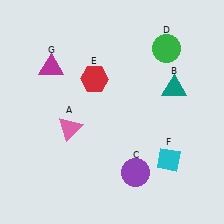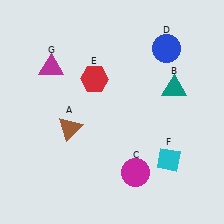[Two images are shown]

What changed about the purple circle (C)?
In Image 1, C is purple. In Image 2, it changed to magenta.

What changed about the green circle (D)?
In Image 1, D is green. In Image 2, it changed to blue.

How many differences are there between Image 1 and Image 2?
There are 3 differences between the two images.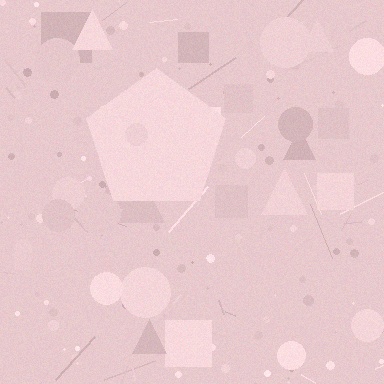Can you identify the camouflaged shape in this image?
The camouflaged shape is a pentagon.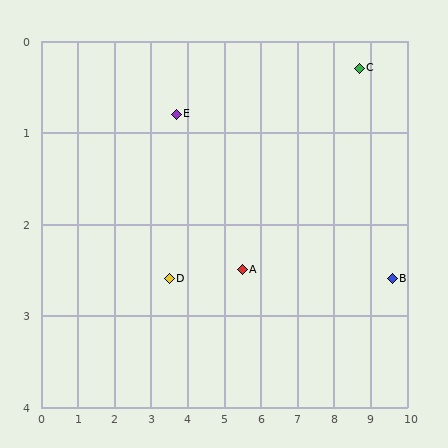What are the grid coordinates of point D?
Point D is at approximately (3.5, 2.6).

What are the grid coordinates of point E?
Point E is at approximately (3.7, 0.8).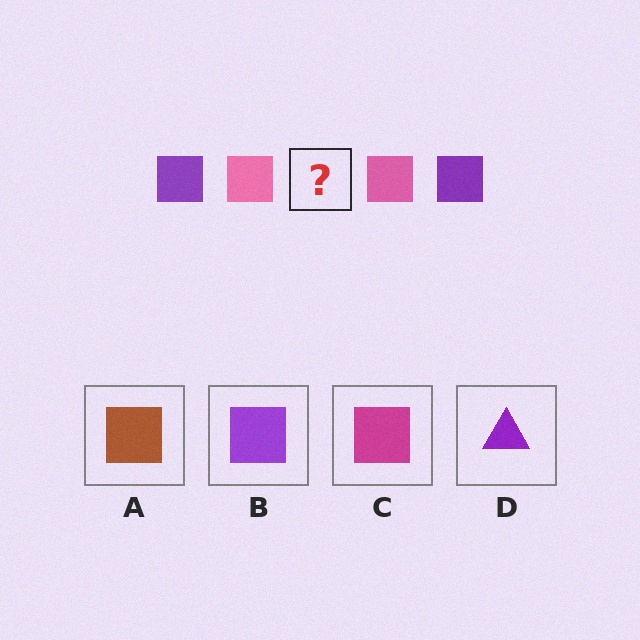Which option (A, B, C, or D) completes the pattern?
B.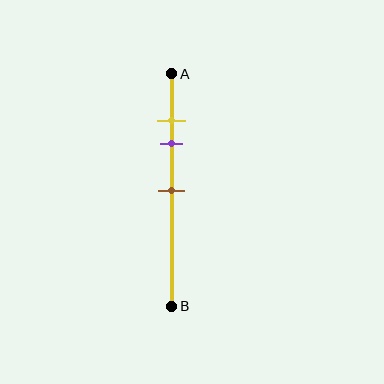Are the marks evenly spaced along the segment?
No, the marks are not evenly spaced.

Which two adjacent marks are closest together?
The yellow and purple marks are the closest adjacent pair.